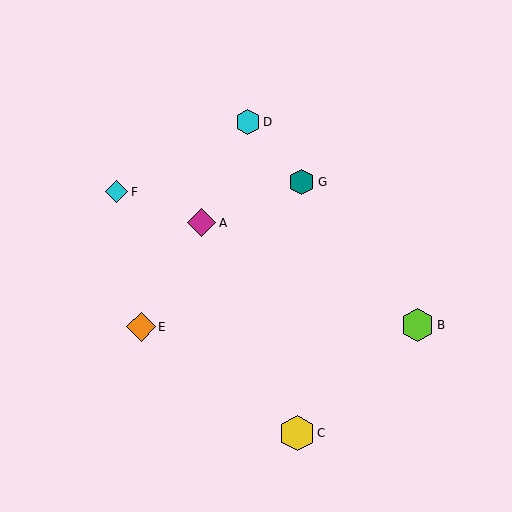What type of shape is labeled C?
Shape C is a yellow hexagon.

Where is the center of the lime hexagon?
The center of the lime hexagon is at (417, 325).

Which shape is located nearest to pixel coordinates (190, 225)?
The magenta diamond (labeled A) at (202, 223) is nearest to that location.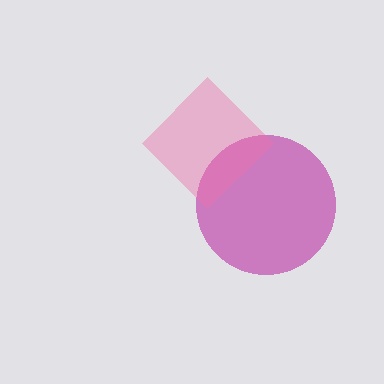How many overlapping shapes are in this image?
There are 2 overlapping shapes in the image.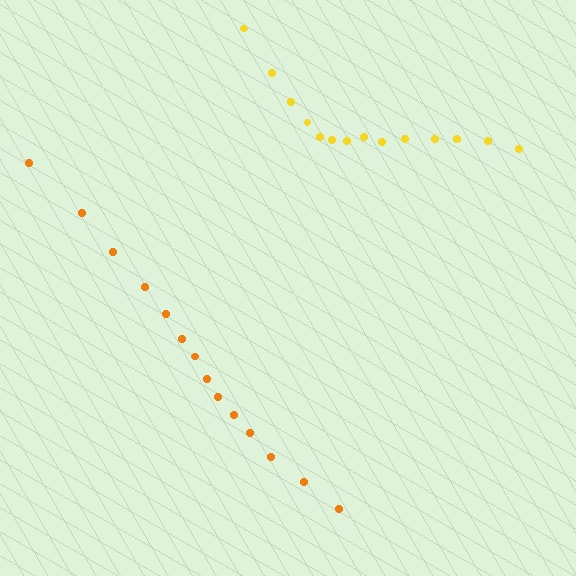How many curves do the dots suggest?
There are 2 distinct paths.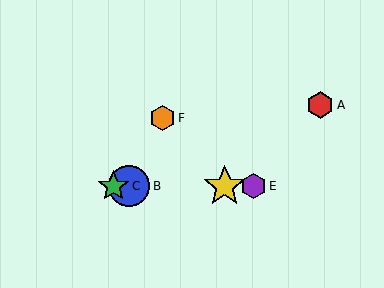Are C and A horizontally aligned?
No, C is at y≈186 and A is at y≈105.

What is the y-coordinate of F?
Object F is at y≈118.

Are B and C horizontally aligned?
Yes, both are at y≈186.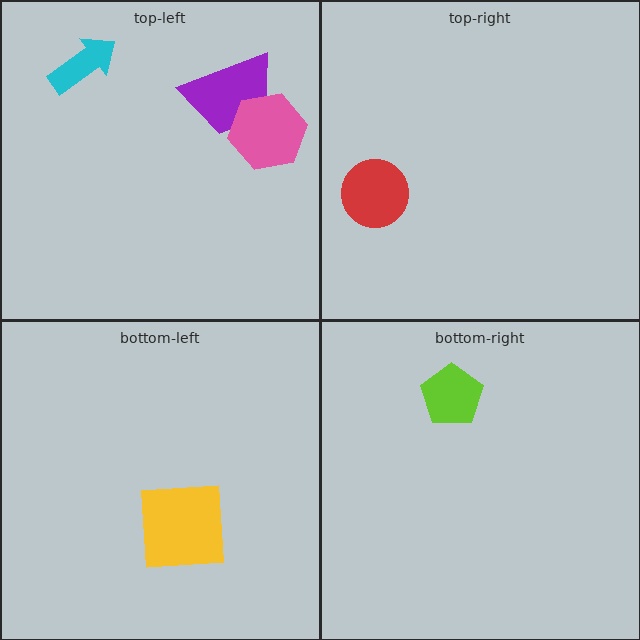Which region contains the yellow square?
The bottom-left region.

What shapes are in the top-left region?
The purple trapezoid, the cyan arrow, the pink hexagon.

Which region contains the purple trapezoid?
The top-left region.